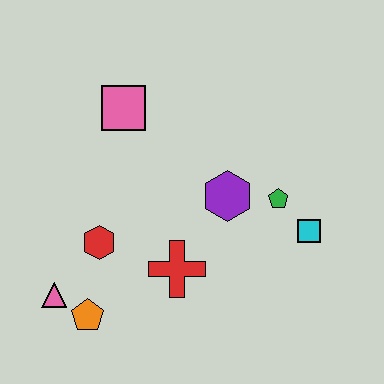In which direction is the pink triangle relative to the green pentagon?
The pink triangle is to the left of the green pentagon.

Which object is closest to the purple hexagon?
The green pentagon is closest to the purple hexagon.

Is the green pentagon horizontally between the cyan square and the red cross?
Yes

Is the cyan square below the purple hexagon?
Yes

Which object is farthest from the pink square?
The cyan square is farthest from the pink square.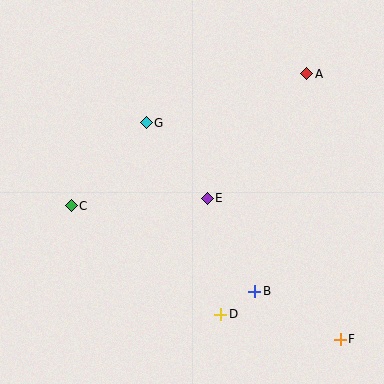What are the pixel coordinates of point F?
Point F is at (340, 339).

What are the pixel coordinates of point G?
Point G is at (146, 123).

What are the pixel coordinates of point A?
Point A is at (307, 74).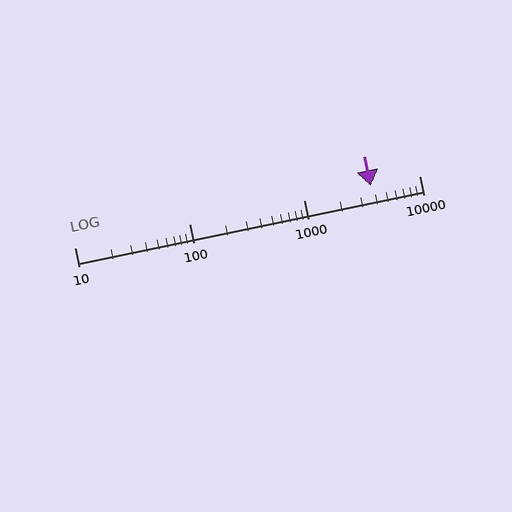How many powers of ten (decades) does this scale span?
The scale spans 3 decades, from 10 to 10000.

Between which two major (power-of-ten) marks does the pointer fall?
The pointer is between 1000 and 10000.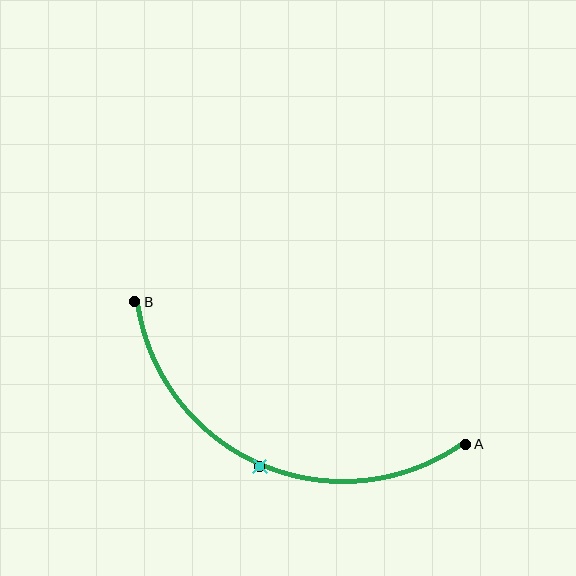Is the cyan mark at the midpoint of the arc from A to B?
Yes. The cyan mark lies on the arc at equal arc-length from both A and B — it is the arc midpoint.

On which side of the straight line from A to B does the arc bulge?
The arc bulges below the straight line connecting A and B.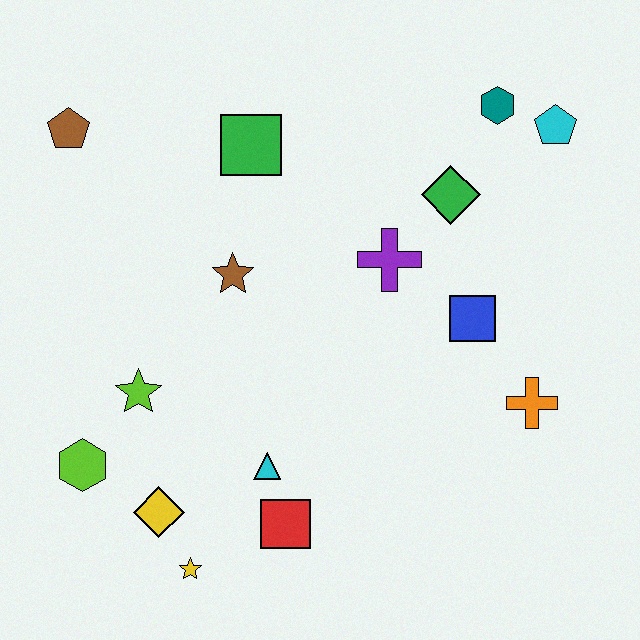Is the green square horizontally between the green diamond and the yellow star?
Yes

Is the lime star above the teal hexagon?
No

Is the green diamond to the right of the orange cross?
No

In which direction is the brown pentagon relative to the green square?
The brown pentagon is to the left of the green square.